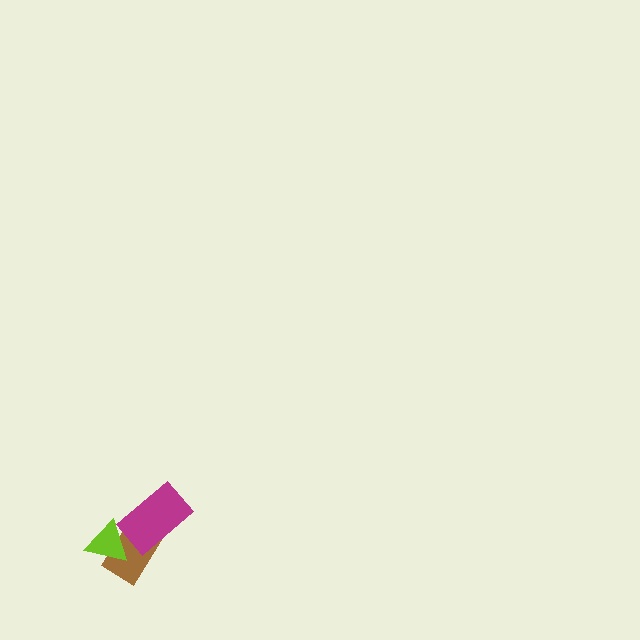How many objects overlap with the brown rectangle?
2 objects overlap with the brown rectangle.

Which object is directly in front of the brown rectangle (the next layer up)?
The lime triangle is directly in front of the brown rectangle.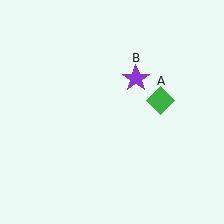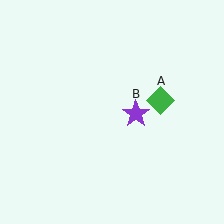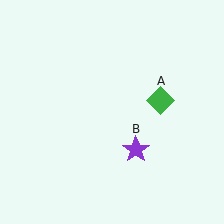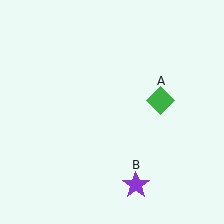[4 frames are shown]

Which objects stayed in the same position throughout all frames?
Green diamond (object A) remained stationary.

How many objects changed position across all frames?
1 object changed position: purple star (object B).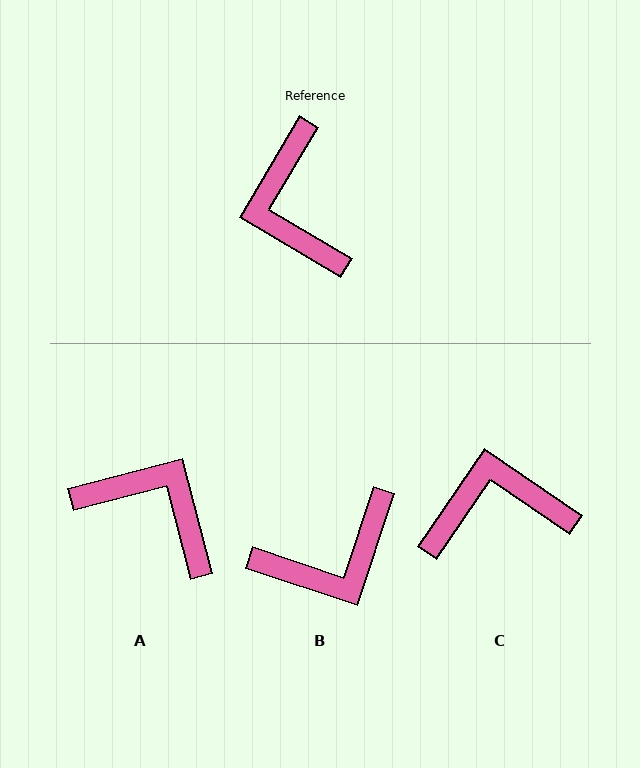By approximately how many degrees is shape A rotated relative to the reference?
Approximately 135 degrees clockwise.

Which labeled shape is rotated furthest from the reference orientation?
A, about 135 degrees away.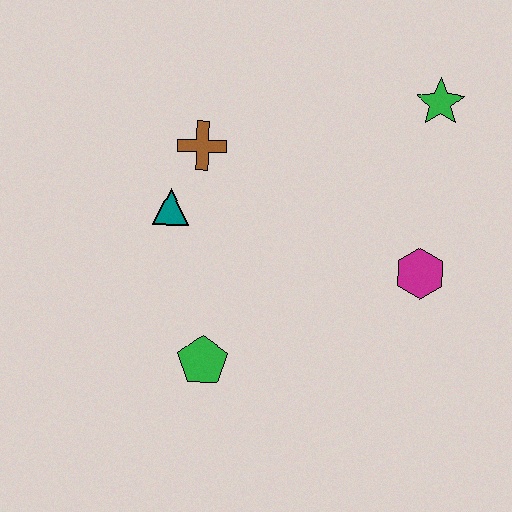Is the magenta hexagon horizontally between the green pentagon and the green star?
Yes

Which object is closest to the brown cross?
The teal triangle is closest to the brown cross.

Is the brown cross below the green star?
Yes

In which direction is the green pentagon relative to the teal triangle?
The green pentagon is below the teal triangle.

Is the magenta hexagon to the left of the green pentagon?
No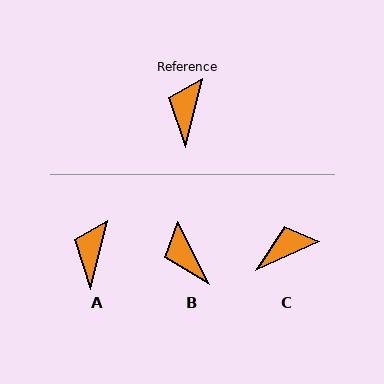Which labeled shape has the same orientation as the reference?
A.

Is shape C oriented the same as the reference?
No, it is off by about 52 degrees.